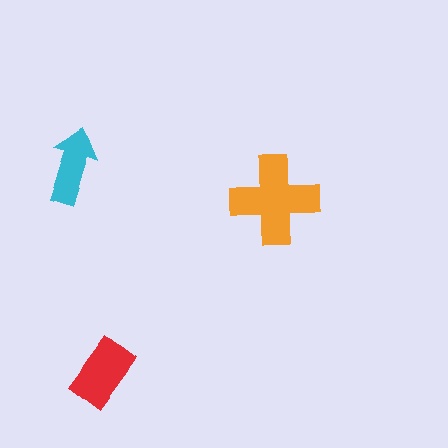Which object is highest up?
The cyan arrow is topmost.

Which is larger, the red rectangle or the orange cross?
The orange cross.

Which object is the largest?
The orange cross.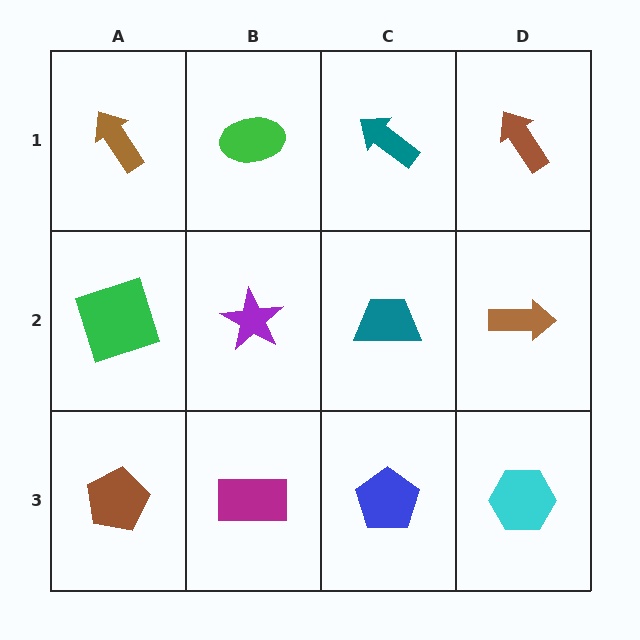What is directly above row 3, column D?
A brown arrow.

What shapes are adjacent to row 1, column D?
A brown arrow (row 2, column D), a teal arrow (row 1, column C).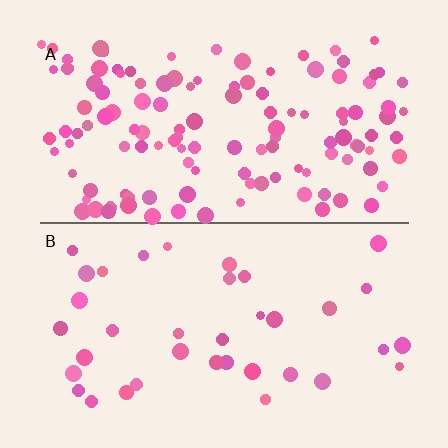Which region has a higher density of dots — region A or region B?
A (the top).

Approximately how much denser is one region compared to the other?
Approximately 3.4× — region A over region B.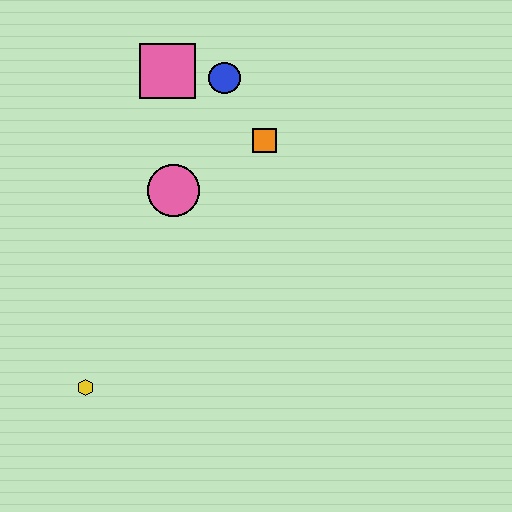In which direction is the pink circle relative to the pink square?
The pink circle is below the pink square.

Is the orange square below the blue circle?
Yes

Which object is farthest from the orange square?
The yellow hexagon is farthest from the orange square.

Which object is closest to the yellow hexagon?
The pink circle is closest to the yellow hexagon.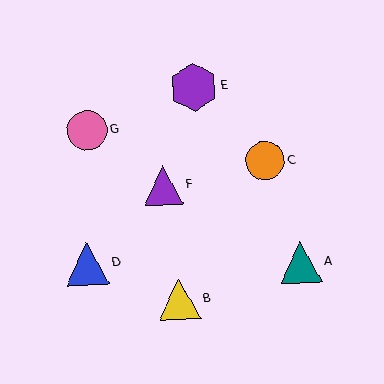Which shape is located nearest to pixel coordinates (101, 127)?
The pink circle (labeled G) at (87, 130) is nearest to that location.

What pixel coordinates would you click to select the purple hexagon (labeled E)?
Click at (194, 87) to select the purple hexagon E.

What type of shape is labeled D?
Shape D is a blue triangle.